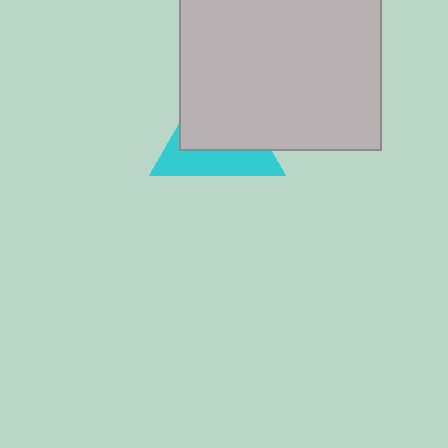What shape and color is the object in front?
The object in front is a light gray square.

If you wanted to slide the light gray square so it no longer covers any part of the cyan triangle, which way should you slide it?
Slide it toward the upper-right — that is the most direct way to separate the two shapes.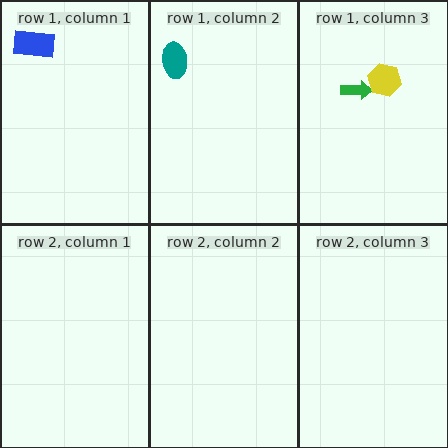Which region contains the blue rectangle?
The row 1, column 1 region.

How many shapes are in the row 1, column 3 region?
2.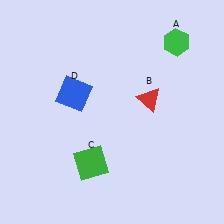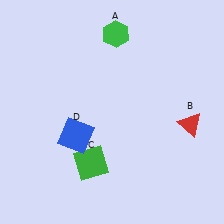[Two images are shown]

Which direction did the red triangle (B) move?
The red triangle (B) moved right.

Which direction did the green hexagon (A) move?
The green hexagon (A) moved left.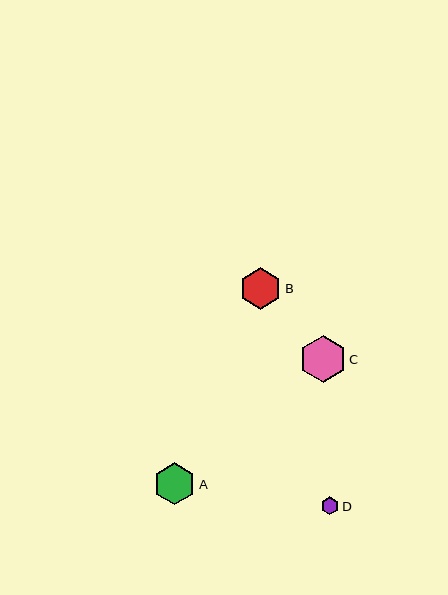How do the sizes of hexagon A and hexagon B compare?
Hexagon A and hexagon B are approximately the same size.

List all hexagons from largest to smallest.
From largest to smallest: C, A, B, D.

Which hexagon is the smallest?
Hexagon D is the smallest with a size of approximately 18 pixels.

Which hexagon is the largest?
Hexagon C is the largest with a size of approximately 46 pixels.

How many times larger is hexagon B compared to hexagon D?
Hexagon B is approximately 2.3 times the size of hexagon D.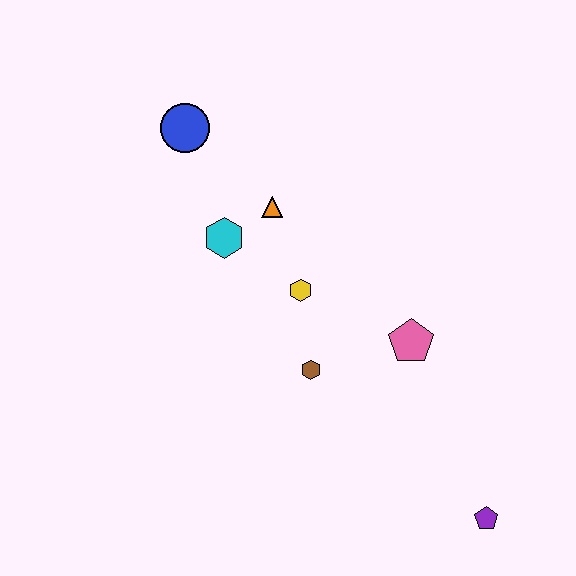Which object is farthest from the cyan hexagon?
The purple pentagon is farthest from the cyan hexagon.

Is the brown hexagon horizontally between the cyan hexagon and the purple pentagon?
Yes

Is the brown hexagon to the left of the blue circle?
No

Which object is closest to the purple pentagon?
The pink pentagon is closest to the purple pentagon.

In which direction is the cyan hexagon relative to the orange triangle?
The cyan hexagon is to the left of the orange triangle.